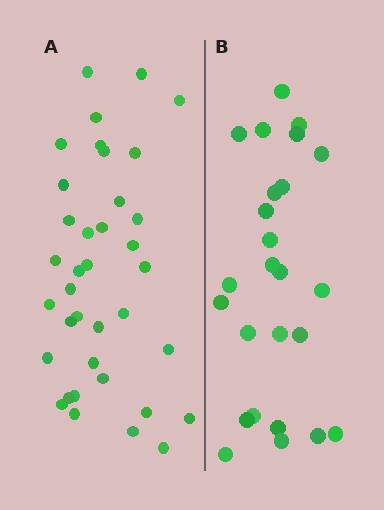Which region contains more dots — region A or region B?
Region A (the left region) has more dots.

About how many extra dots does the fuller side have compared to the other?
Region A has roughly 12 or so more dots than region B.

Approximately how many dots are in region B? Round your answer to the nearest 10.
About 20 dots. (The exact count is 25, which rounds to 20.)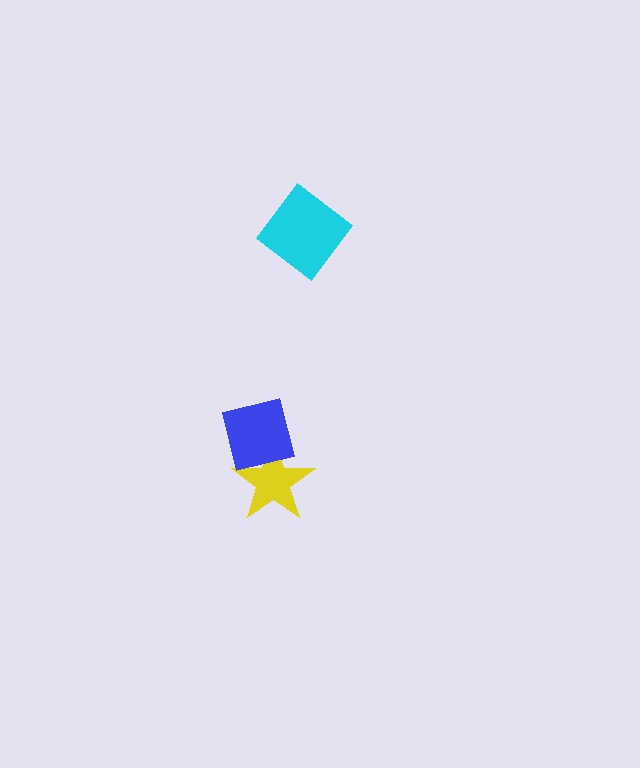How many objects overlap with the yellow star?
1 object overlaps with the yellow star.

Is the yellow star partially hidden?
Yes, it is partially covered by another shape.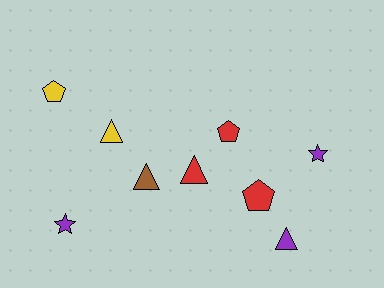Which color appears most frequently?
Red, with 3 objects.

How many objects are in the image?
There are 9 objects.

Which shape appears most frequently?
Triangle, with 4 objects.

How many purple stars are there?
There are 2 purple stars.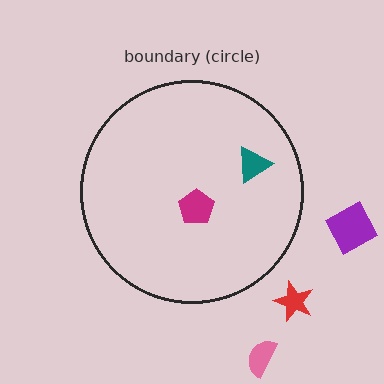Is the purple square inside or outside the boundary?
Outside.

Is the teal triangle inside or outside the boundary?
Inside.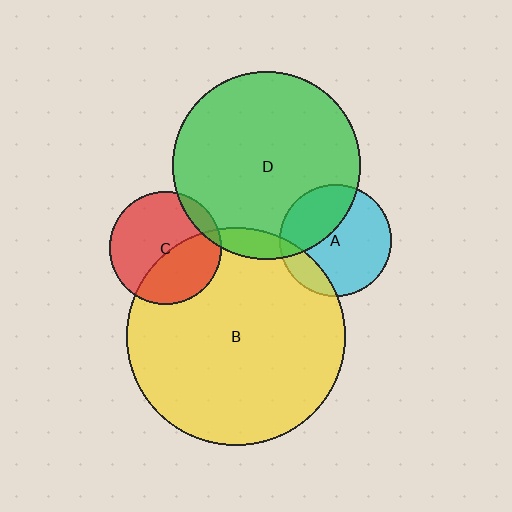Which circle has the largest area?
Circle B (yellow).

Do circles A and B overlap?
Yes.